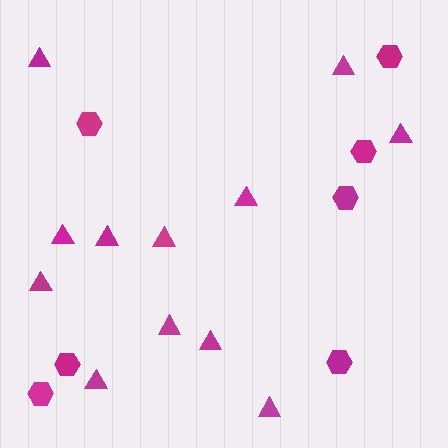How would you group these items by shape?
There are 2 groups: one group of hexagons (7) and one group of triangles (12).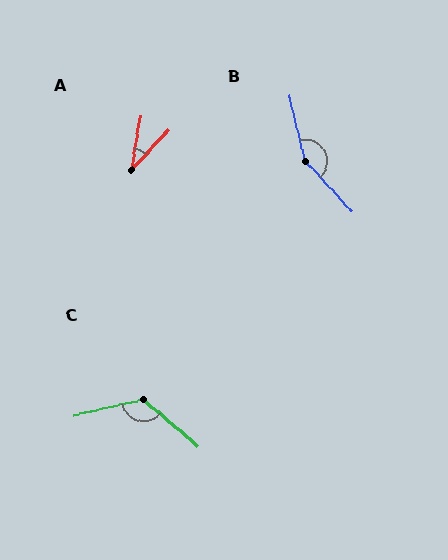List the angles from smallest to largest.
A (33°), C (126°), B (151°).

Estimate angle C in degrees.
Approximately 126 degrees.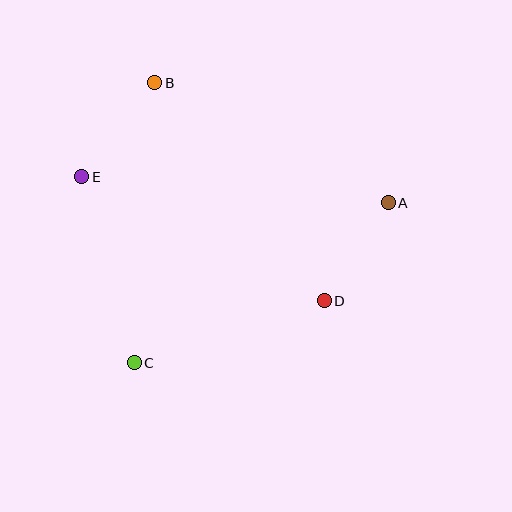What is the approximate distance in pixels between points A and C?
The distance between A and C is approximately 300 pixels.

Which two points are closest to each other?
Points A and D are closest to each other.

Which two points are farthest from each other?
Points A and E are farthest from each other.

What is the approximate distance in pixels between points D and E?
The distance between D and E is approximately 272 pixels.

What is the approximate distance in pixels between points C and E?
The distance between C and E is approximately 193 pixels.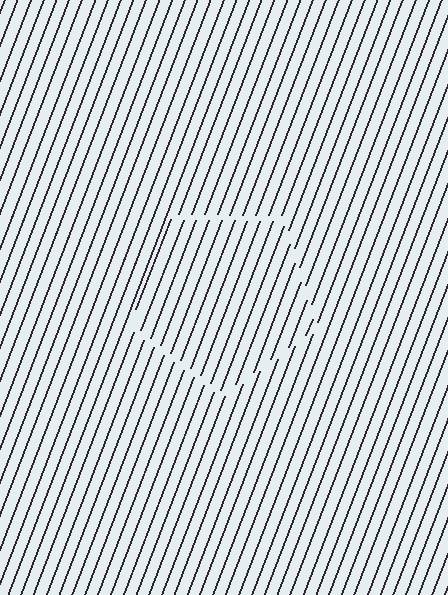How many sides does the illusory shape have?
5 sides — the line-ends trace a pentagon.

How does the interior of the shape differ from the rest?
The interior of the shape contains the same grating, shifted by half a period — the contour is defined by the phase discontinuity where line-ends from the inner and outer gratings abut.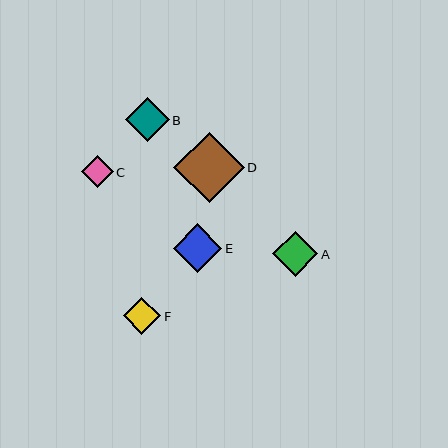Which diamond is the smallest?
Diamond C is the smallest with a size of approximately 32 pixels.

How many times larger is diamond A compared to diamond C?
Diamond A is approximately 1.4 times the size of diamond C.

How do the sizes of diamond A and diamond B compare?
Diamond A and diamond B are approximately the same size.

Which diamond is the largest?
Diamond D is the largest with a size of approximately 71 pixels.